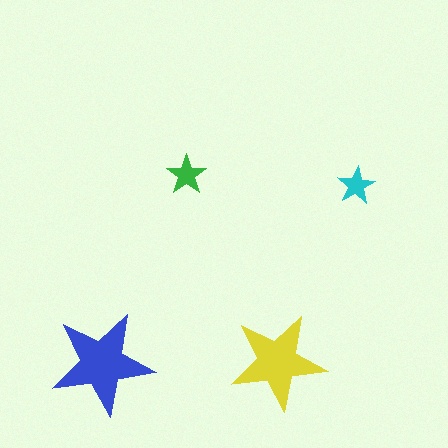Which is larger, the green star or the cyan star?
The green one.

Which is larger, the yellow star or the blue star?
The blue one.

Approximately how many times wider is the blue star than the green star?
About 2.5 times wider.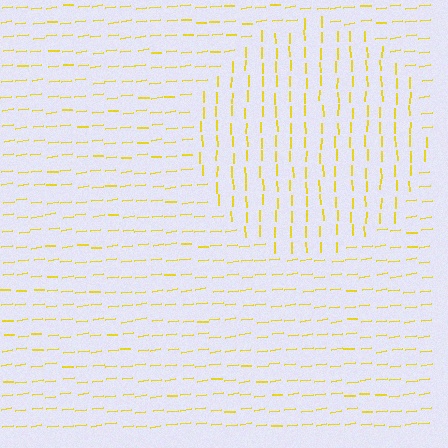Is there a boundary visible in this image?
Yes, there is a texture boundary formed by a change in line orientation.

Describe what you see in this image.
The image is filled with small yellow line segments. A circle region in the image has lines oriented differently from the surrounding lines, creating a visible texture boundary.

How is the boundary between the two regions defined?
The boundary is defined purely by a change in line orientation (approximately 85 degrees difference). All lines are the same color and thickness.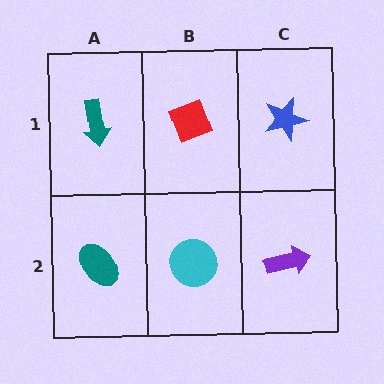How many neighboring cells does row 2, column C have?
2.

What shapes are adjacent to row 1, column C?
A purple arrow (row 2, column C), a red diamond (row 1, column B).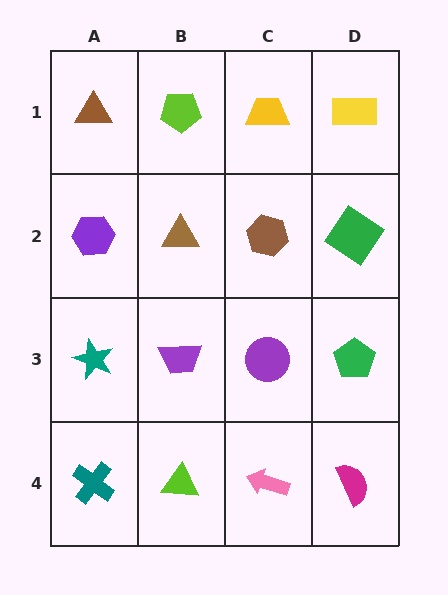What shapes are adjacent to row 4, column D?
A green pentagon (row 3, column D), a pink arrow (row 4, column C).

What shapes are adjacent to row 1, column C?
A brown hexagon (row 2, column C), a lime pentagon (row 1, column B), a yellow rectangle (row 1, column D).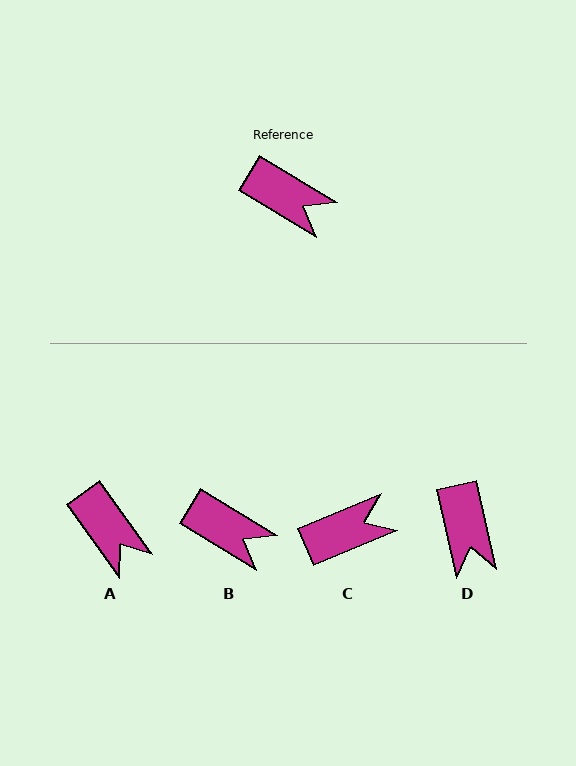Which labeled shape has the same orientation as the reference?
B.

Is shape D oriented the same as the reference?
No, it is off by about 45 degrees.